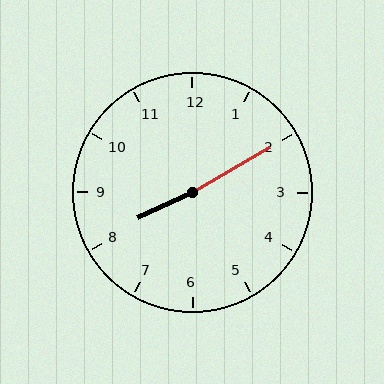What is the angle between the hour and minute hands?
Approximately 175 degrees.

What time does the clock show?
8:10.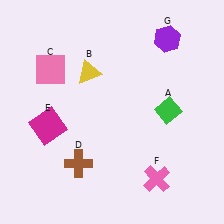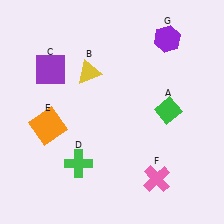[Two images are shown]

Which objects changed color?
C changed from pink to purple. D changed from brown to green. E changed from magenta to orange.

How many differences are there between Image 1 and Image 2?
There are 3 differences between the two images.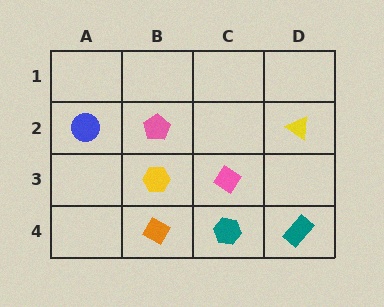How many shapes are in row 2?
3 shapes.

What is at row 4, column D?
A teal rectangle.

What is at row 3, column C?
A pink diamond.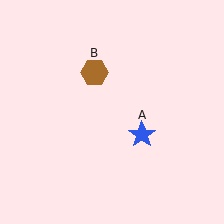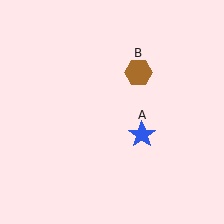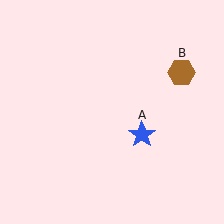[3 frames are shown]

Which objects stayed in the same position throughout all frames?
Blue star (object A) remained stationary.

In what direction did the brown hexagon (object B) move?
The brown hexagon (object B) moved right.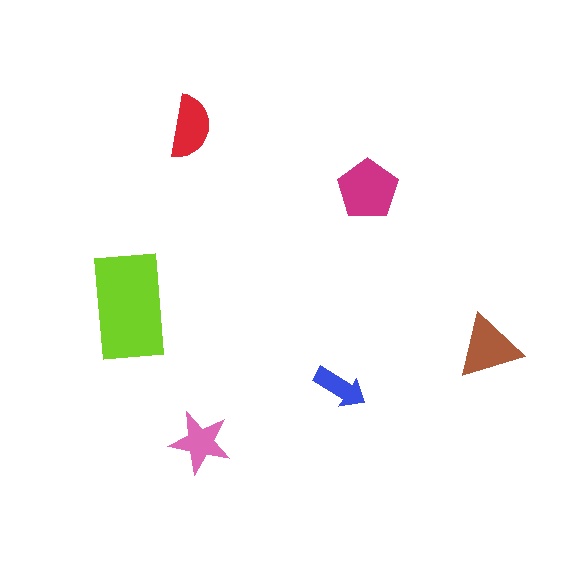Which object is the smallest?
The blue arrow.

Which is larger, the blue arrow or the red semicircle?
The red semicircle.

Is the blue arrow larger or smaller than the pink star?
Smaller.